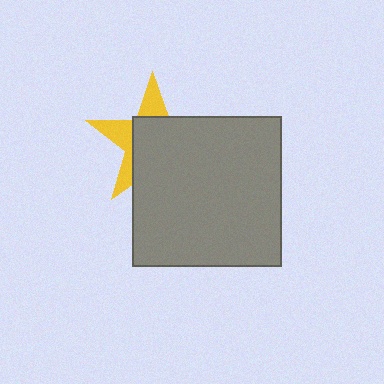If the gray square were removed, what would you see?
You would see the complete yellow star.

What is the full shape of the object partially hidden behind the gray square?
The partially hidden object is a yellow star.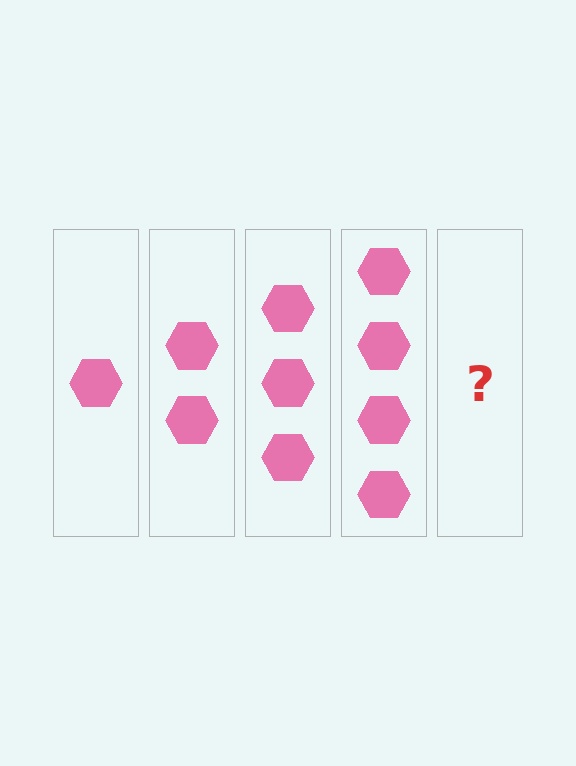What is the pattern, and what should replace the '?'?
The pattern is that each step adds one more hexagon. The '?' should be 5 hexagons.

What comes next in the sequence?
The next element should be 5 hexagons.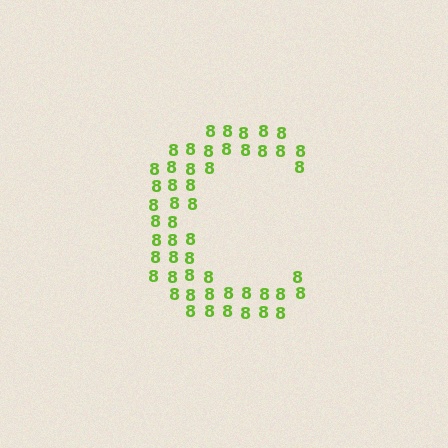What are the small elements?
The small elements are digit 8's.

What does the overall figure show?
The overall figure shows the letter C.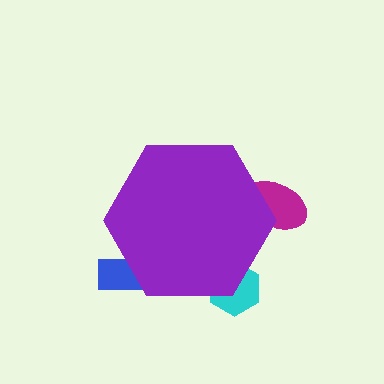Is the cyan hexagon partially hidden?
Yes, the cyan hexagon is partially hidden behind the purple hexagon.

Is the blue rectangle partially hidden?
Yes, the blue rectangle is partially hidden behind the purple hexagon.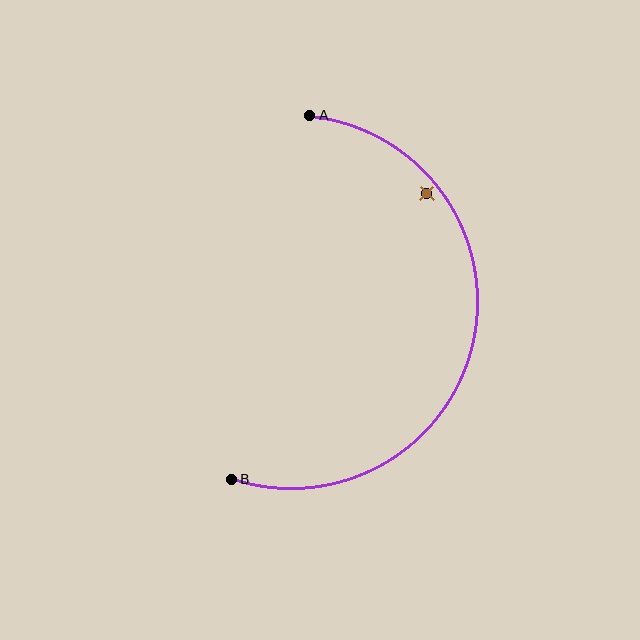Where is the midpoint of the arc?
The arc midpoint is the point on the curve farthest from the straight line joining A and B. It sits to the right of that line.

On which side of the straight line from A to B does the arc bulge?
The arc bulges to the right of the straight line connecting A and B.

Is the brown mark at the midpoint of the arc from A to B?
No — the brown mark does not lie on the arc at all. It sits slightly inside the curve.